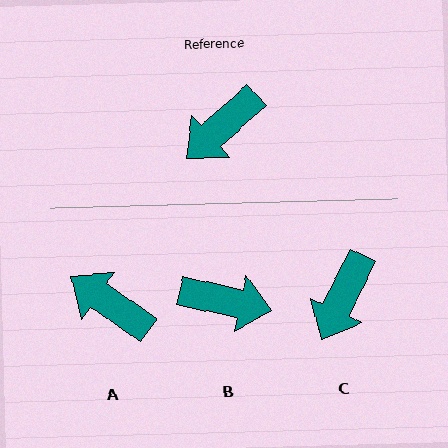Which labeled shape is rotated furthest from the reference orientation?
B, about 126 degrees away.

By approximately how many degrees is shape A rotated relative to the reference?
Approximately 76 degrees clockwise.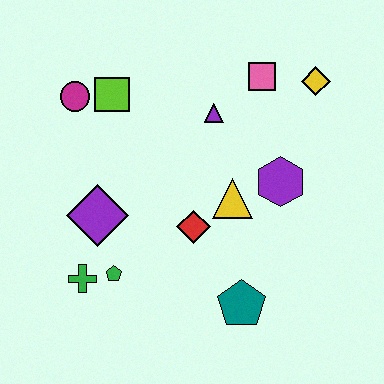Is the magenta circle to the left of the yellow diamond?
Yes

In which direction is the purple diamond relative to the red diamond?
The purple diamond is to the left of the red diamond.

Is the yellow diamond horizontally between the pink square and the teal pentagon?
No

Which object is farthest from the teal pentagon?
The magenta circle is farthest from the teal pentagon.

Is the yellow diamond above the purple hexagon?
Yes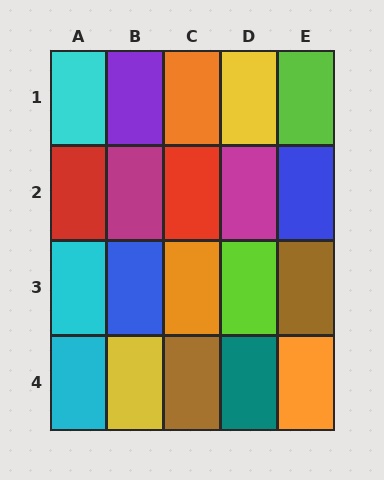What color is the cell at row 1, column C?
Orange.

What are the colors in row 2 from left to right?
Red, magenta, red, magenta, blue.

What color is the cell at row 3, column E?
Brown.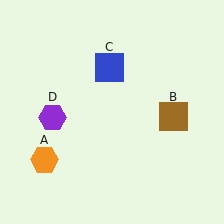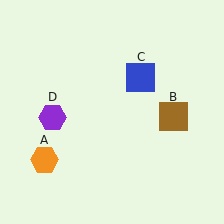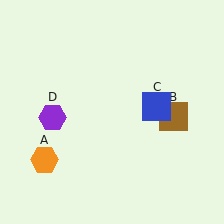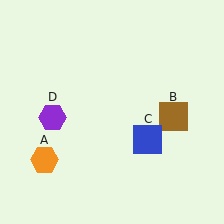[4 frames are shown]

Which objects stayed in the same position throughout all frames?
Orange hexagon (object A) and brown square (object B) and purple hexagon (object D) remained stationary.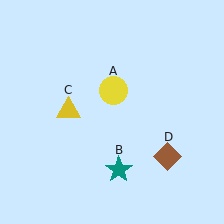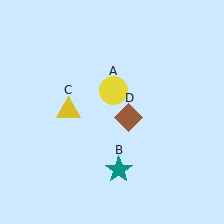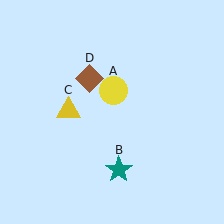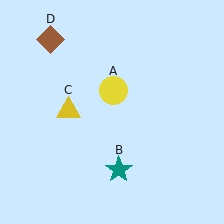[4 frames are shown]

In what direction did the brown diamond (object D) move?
The brown diamond (object D) moved up and to the left.